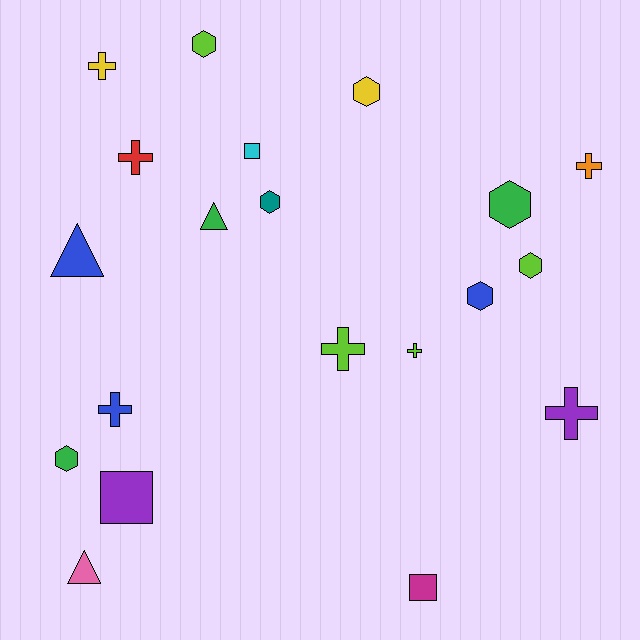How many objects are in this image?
There are 20 objects.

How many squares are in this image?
There are 3 squares.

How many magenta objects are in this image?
There is 1 magenta object.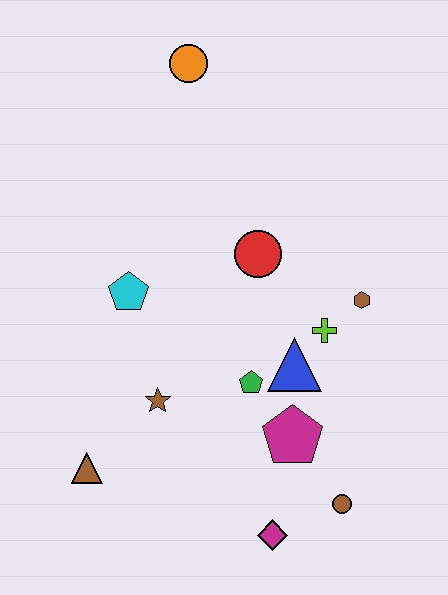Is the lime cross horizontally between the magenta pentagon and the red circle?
No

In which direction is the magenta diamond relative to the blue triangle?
The magenta diamond is below the blue triangle.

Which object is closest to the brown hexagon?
The lime cross is closest to the brown hexagon.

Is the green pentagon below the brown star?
No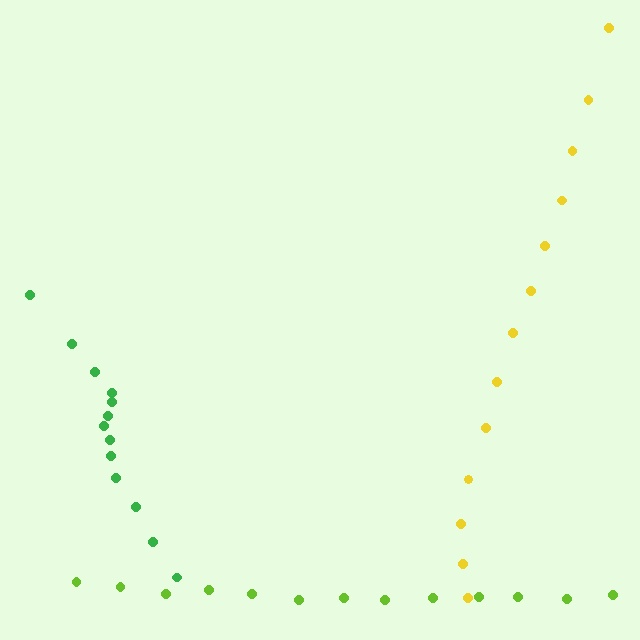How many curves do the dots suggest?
There are 3 distinct paths.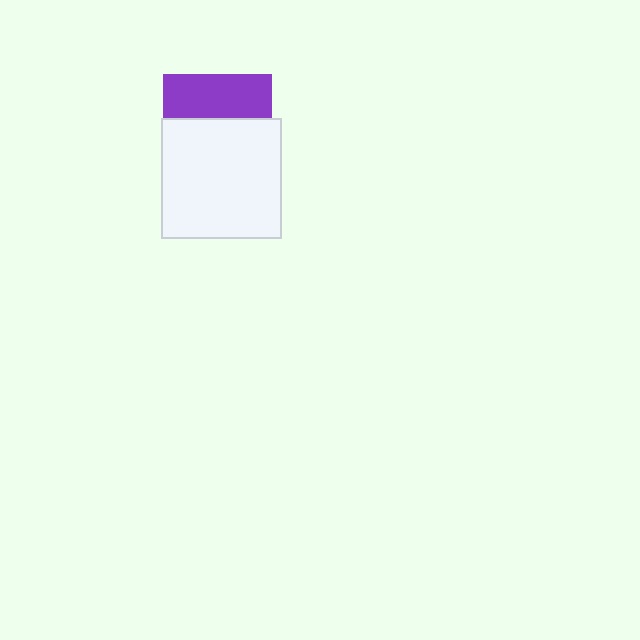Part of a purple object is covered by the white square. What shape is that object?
It is a square.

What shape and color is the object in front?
The object in front is a white square.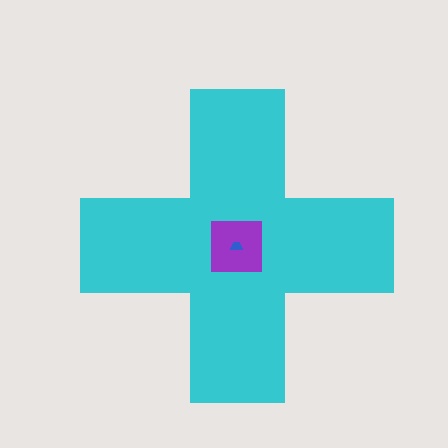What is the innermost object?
The blue trapezoid.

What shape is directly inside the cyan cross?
The purple square.